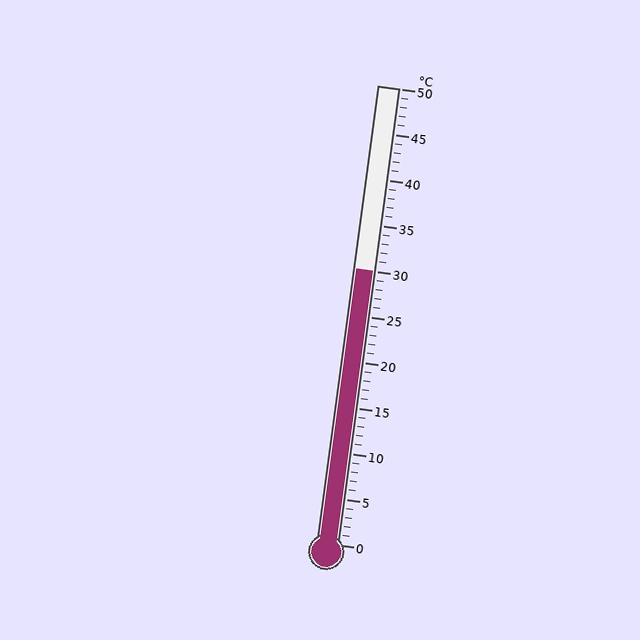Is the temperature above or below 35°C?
The temperature is below 35°C.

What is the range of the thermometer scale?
The thermometer scale ranges from 0°C to 50°C.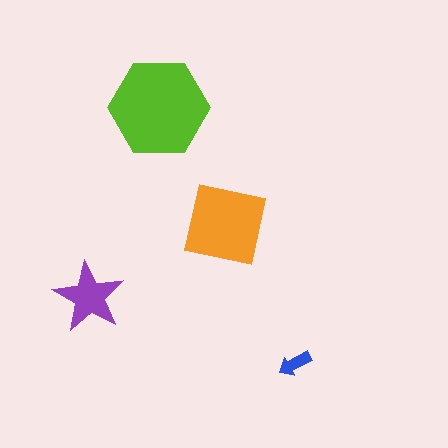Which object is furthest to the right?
The blue arrow is rightmost.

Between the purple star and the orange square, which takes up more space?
The orange square.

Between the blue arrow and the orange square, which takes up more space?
The orange square.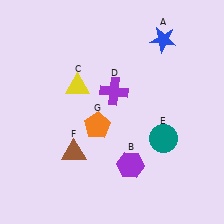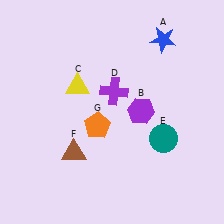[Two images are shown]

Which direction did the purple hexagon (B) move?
The purple hexagon (B) moved up.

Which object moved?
The purple hexagon (B) moved up.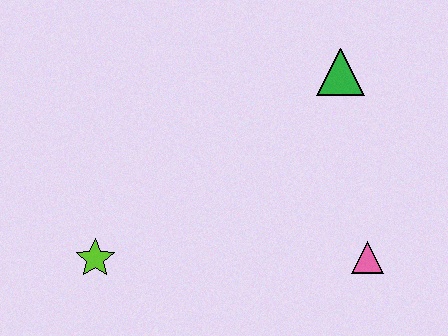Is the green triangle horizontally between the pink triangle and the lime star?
Yes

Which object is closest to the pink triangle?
The green triangle is closest to the pink triangle.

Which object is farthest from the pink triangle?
The lime star is farthest from the pink triangle.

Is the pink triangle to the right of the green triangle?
Yes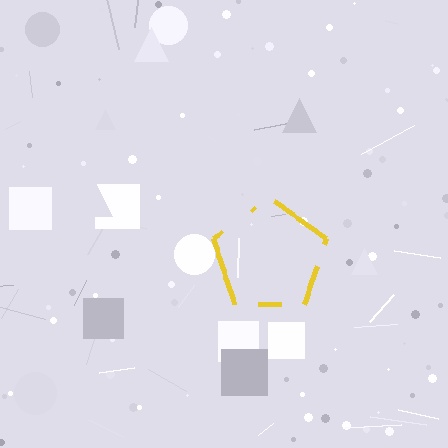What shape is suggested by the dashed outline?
The dashed outline suggests a pentagon.